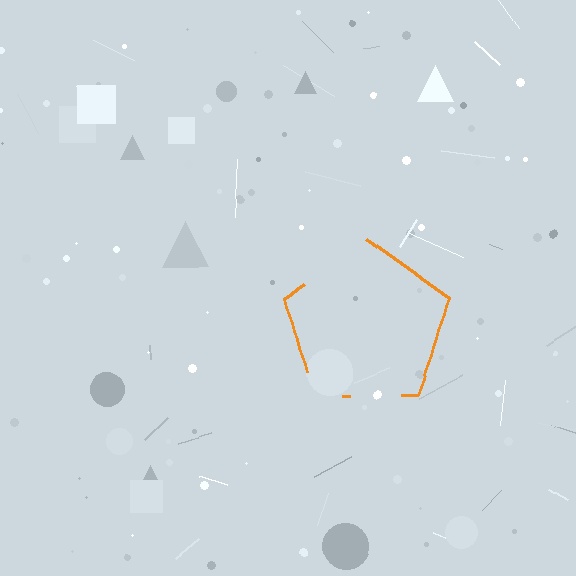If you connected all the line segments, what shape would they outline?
They would outline a pentagon.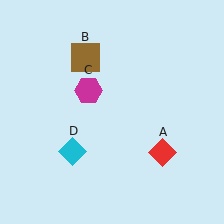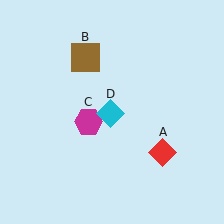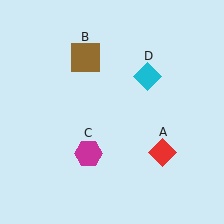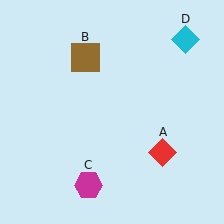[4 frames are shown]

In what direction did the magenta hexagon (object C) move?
The magenta hexagon (object C) moved down.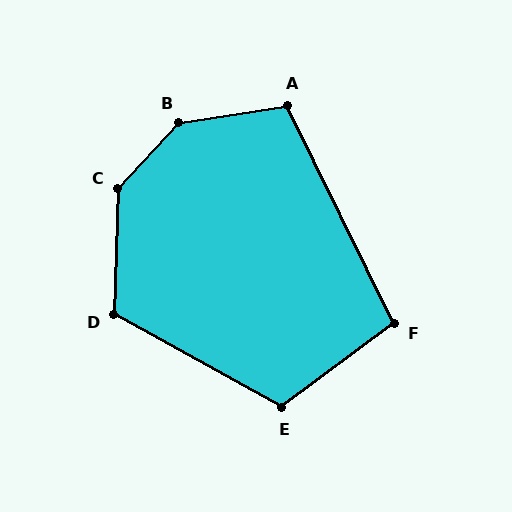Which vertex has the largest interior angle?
B, at approximately 142 degrees.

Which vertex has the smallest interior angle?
F, at approximately 101 degrees.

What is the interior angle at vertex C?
Approximately 139 degrees (obtuse).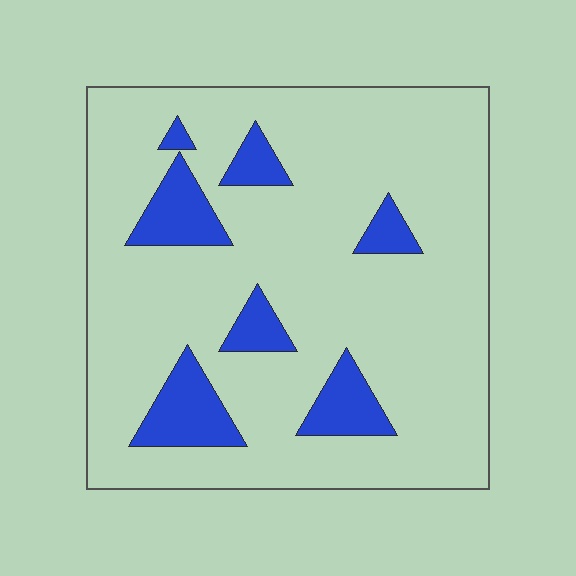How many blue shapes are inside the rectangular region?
7.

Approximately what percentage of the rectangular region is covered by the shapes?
Approximately 15%.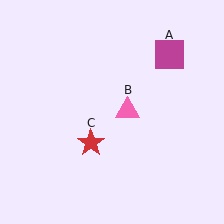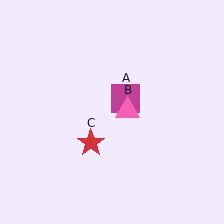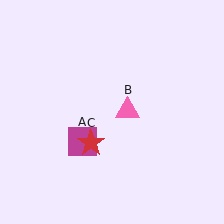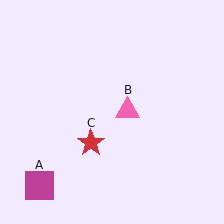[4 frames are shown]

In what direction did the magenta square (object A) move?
The magenta square (object A) moved down and to the left.